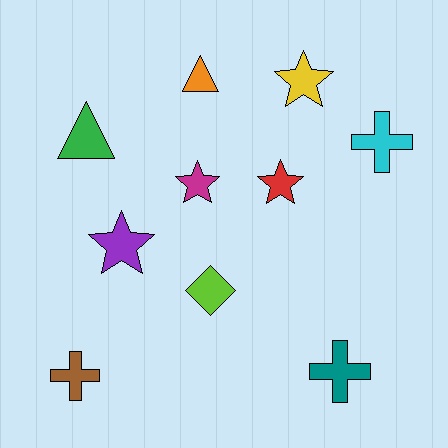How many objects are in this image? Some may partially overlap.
There are 10 objects.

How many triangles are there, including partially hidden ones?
There are 2 triangles.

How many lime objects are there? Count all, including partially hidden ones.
There is 1 lime object.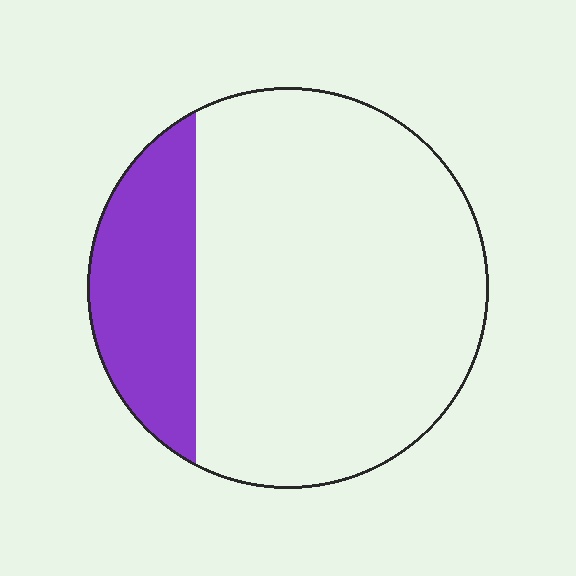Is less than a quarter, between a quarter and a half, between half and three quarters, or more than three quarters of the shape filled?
Less than a quarter.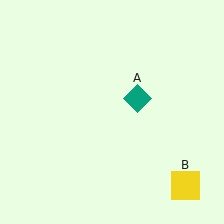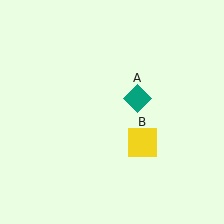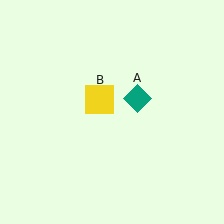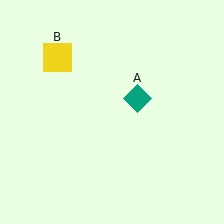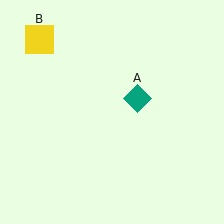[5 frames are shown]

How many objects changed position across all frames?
1 object changed position: yellow square (object B).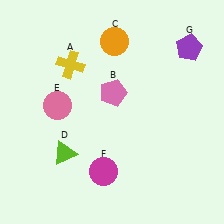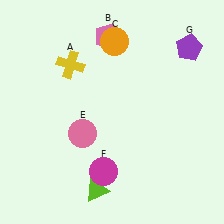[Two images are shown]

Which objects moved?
The objects that moved are: the pink pentagon (B), the lime triangle (D), the pink circle (E).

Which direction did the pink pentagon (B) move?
The pink pentagon (B) moved up.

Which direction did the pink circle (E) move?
The pink circle (E) moved down.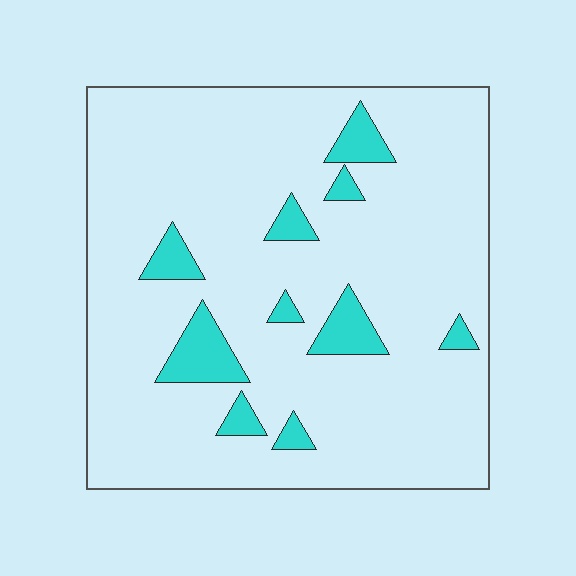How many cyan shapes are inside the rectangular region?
10.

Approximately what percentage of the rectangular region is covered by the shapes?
Approximately 10%.